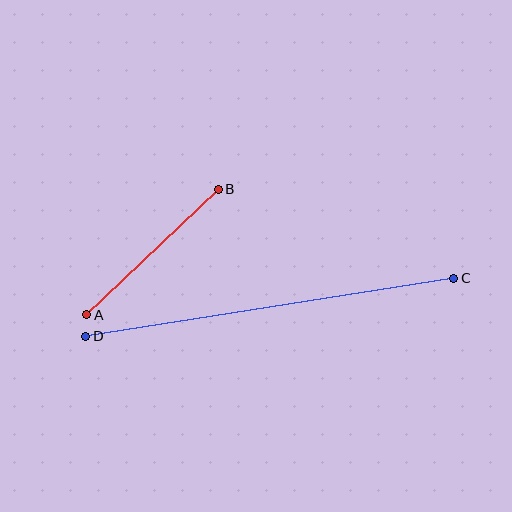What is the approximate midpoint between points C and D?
The midpoint is at approximately (270, 307) pixels.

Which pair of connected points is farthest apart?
Points C and D are farthest apart.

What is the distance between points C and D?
The distance is approximately 373 pixels.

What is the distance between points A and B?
The distance is approximately 182 pixels.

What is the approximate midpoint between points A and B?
The midpoint is at approximately (153, 252) pixels.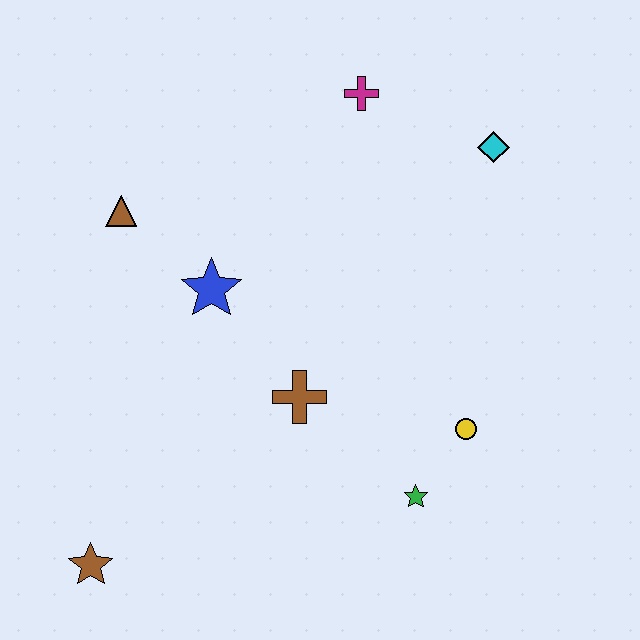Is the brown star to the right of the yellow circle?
No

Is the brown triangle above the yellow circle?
Yes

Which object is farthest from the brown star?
The cyan diamond is farthest from the brown star.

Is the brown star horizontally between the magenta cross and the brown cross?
No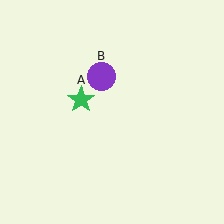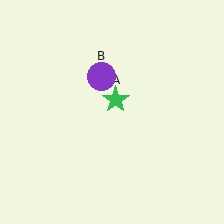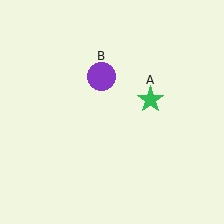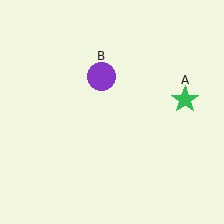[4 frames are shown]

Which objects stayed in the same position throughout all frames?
Purple circle (object B) remained stationary.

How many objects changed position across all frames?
1 object changed position: green star (object A).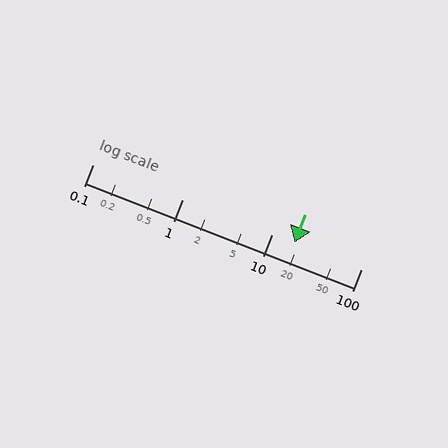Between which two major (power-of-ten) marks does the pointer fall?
The pointer is between 10 and 100.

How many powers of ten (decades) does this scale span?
The scale spans 3 decades, from 0.1 to 100.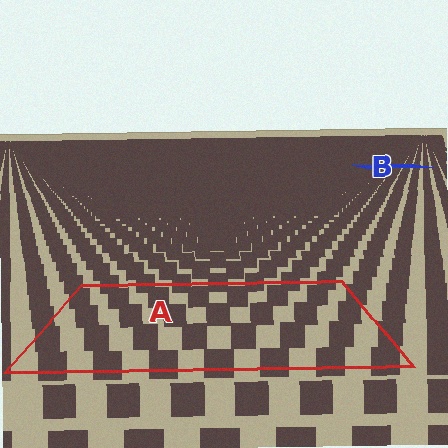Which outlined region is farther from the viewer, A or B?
Region B is farther from the viewer — the texture elements inside it appear smaller and more densely packed.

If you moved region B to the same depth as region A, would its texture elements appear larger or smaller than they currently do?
They would appear larger. At a closer depth, the same texture elements are projected at a bigger on-screen size.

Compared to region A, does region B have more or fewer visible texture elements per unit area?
Region B has more texture elements per unit area — they are packed more densely because it is farther away.